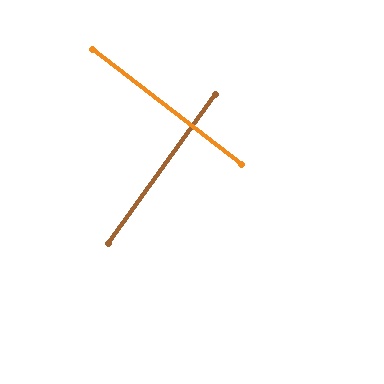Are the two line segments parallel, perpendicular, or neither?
Perpendicular — they meet at approximately 88°.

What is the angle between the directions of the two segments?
Approximately 88 degrees.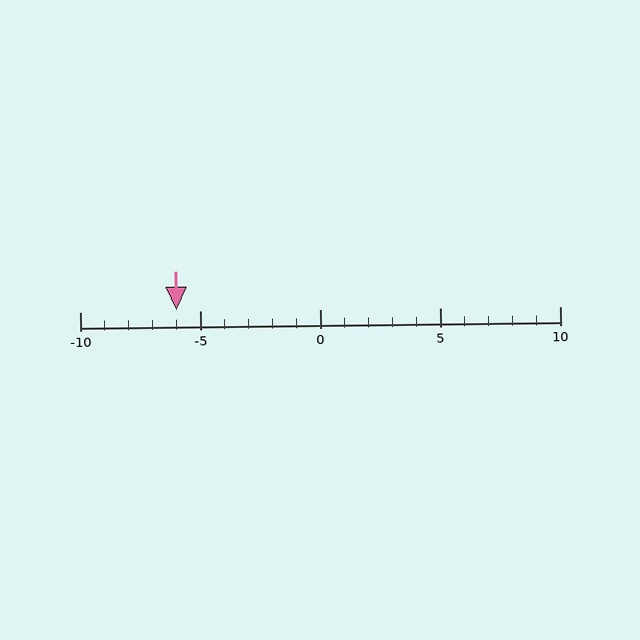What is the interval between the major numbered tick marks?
The major tick marks are spaced 5 units apart.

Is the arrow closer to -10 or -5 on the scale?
The arrow is closer to -5.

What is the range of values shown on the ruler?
The ruler shows values from -10 to 10.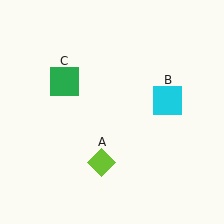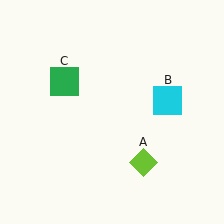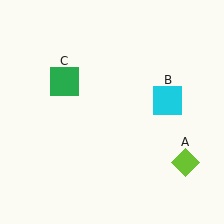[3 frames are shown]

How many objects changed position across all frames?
1 object changed position: lime diamond (object A).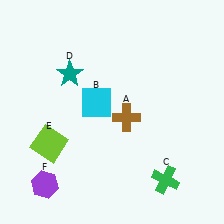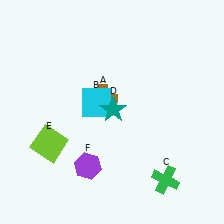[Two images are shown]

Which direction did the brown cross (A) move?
The brown cross (A) moved left.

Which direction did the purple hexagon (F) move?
The purple hexagon (F) moved right.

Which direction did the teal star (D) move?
The teal star (D) moved right.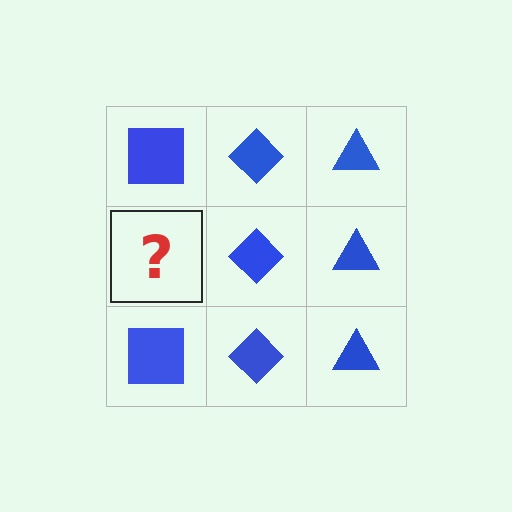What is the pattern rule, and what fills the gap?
The rule is that each column has a consistent shape. The gap should be filled with a blue square.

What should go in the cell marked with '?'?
The missing cell should contain a blue square.